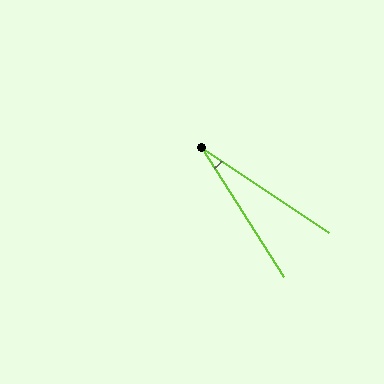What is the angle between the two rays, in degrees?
Approximately 24 degrees.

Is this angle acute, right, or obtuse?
It is acute.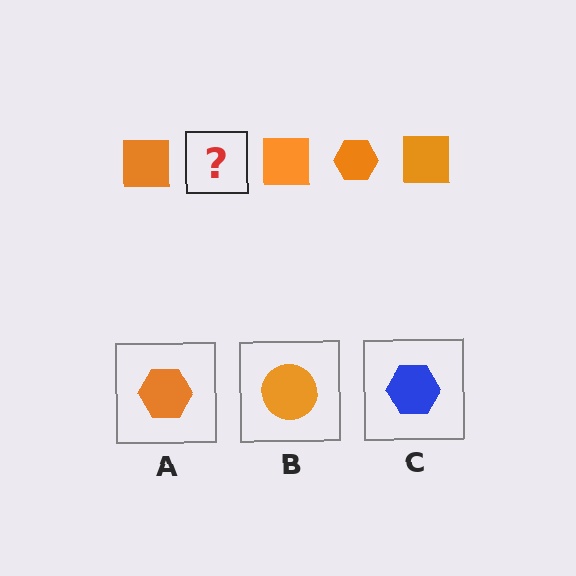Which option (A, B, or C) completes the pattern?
A.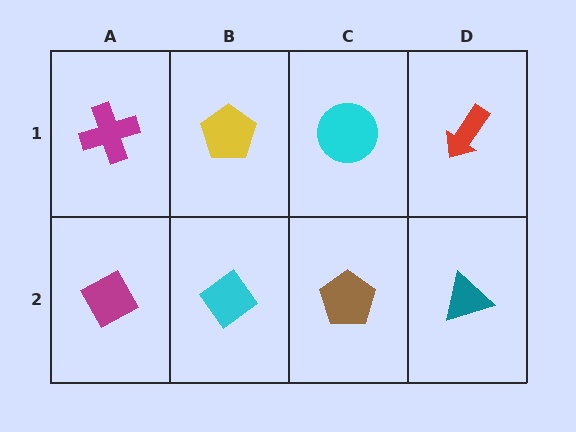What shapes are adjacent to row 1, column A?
A magenta diamond (row 2, column A), a yellow pentagon (row 1, column B).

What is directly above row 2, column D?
A red arrow.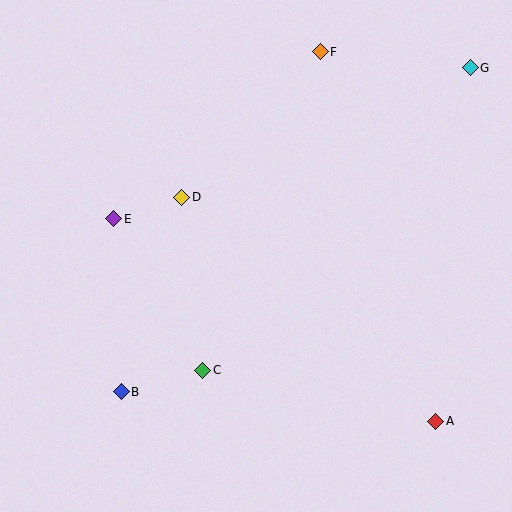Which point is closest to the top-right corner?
Point G is closest to the top-right corner.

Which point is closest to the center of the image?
Point D at (182, 197) is closest to the center.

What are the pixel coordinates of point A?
Point A is at (436, 421).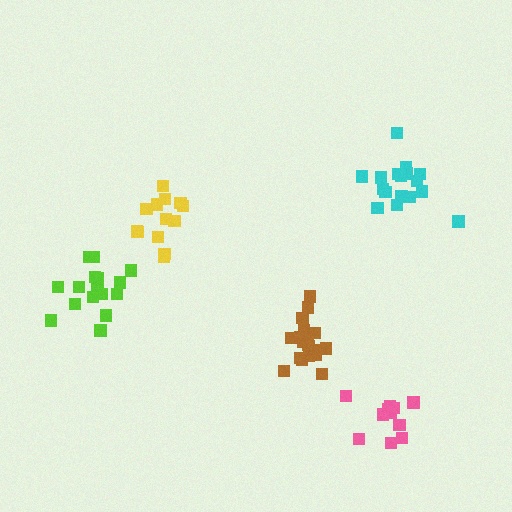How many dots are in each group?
Group 1: 13 dots, Group 2: 16 dots, Group 3: 17 dots, Group 4: 18 dots, Group 5: 13 dots (77 total).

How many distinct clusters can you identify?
There are 5 distinct clusters.